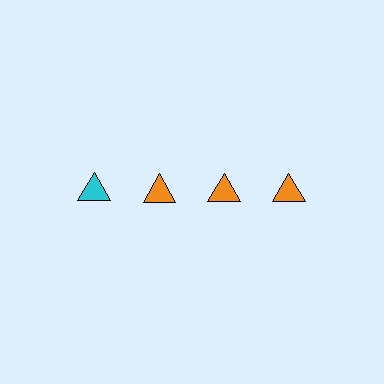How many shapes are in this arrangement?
There are 4 shapes arranged in a grid pattern.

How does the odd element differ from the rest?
It has a different color: cyan instead of orange.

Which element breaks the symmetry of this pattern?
The cyan triangle in the top row, leftmost column breaks the symmetry. All other shapes are orange triangles.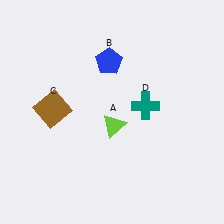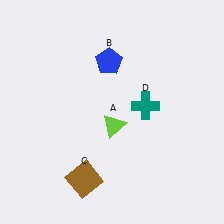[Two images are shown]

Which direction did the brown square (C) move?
The brown square (C) moved down.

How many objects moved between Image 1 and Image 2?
1 object moved between the two images.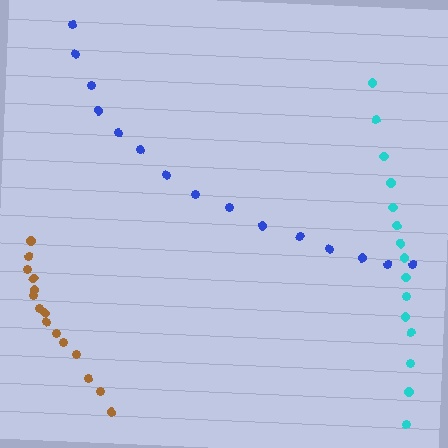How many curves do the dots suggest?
There are 3 distinct paths.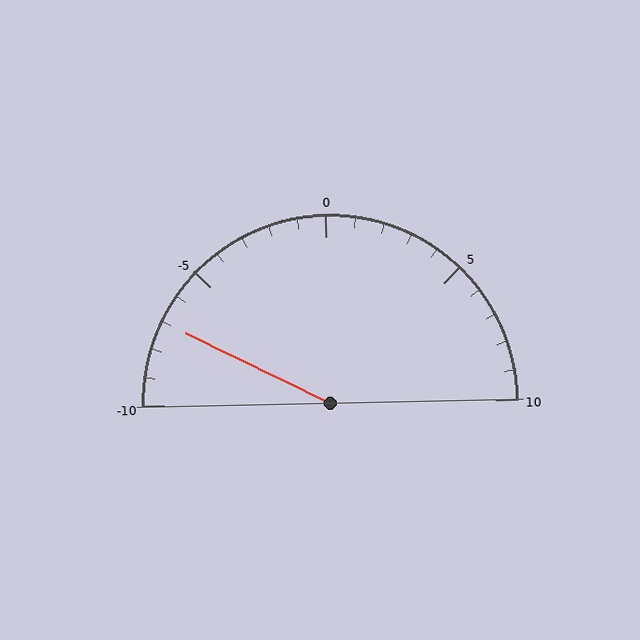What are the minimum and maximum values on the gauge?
The gauge ranges from -10 to 10.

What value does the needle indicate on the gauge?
The needle indicates approximately -7.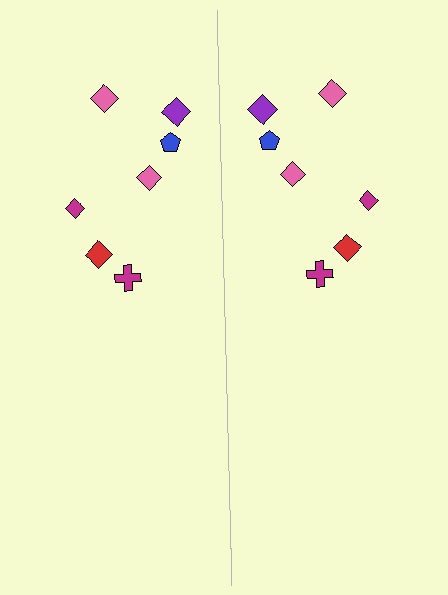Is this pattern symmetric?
Yes, this pattern has bilateral (reflection) symmetry.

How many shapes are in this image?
There are 14 shapes in this image.